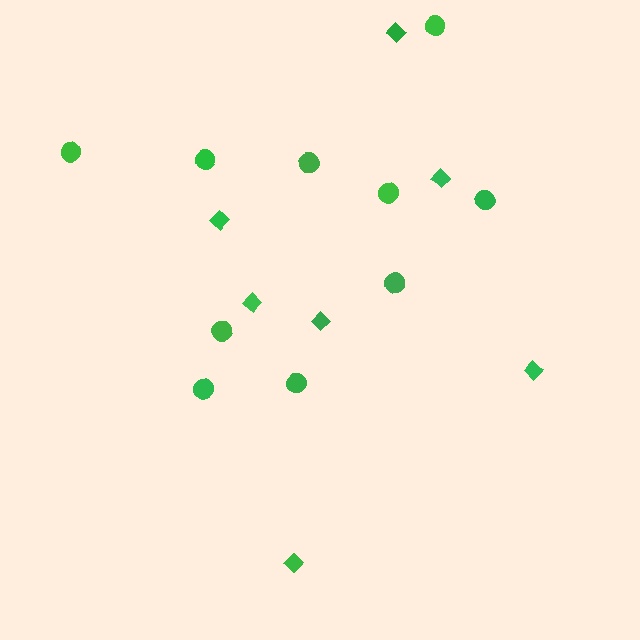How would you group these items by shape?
There are 2 groups: one group of diamonds (7) and one group of circles (10).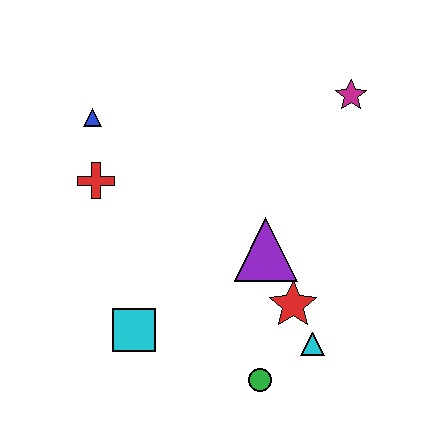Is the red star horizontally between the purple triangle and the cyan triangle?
Yes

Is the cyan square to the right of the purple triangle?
No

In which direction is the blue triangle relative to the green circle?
The blue triangle is above the green circle.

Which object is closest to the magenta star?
The purple triangle is closest to the magenta star.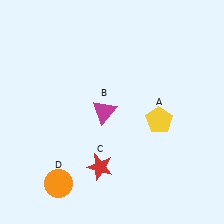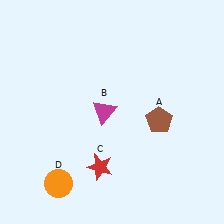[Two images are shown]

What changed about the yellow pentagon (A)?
In Image 1, A is yellow. In Image 2, it changed to brown.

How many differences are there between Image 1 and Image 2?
There is 1 difference between the two images.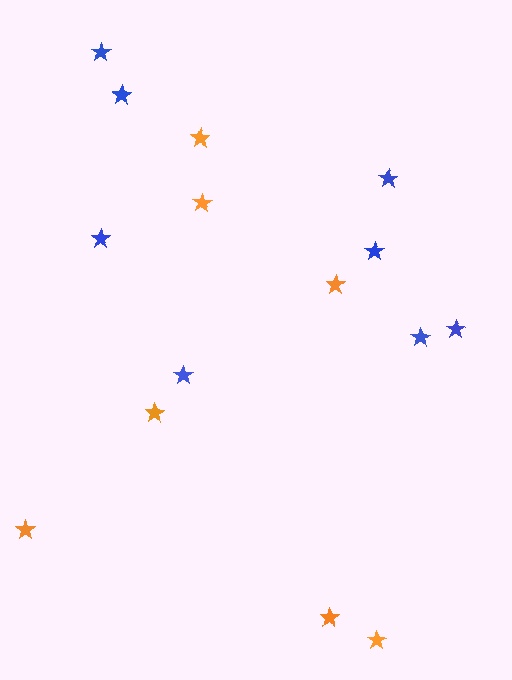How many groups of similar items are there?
There are 2 groups: one group of orange stars (7) and one group of blue stars (8).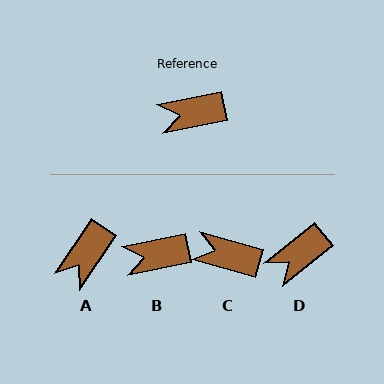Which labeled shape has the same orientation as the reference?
B.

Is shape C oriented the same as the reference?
No, it is off by about 27 degrees.